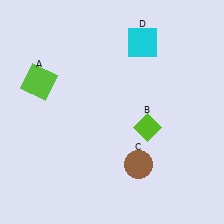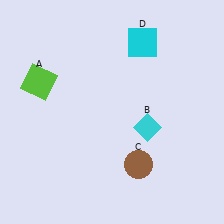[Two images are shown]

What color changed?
The diamond (B) changed from lime in Image 1 to cyan in Image 2.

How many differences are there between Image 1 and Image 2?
There is 1 difference between the two images.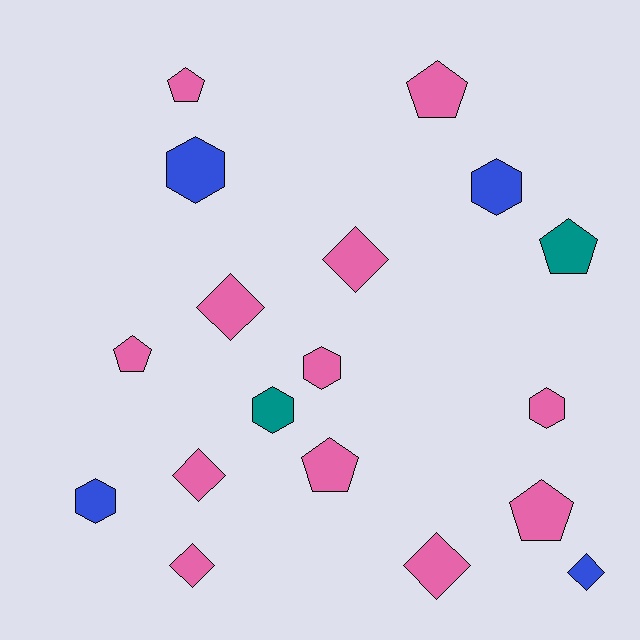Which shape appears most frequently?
Hexagon, with 6 objects.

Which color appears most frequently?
Pink, with 12 objects.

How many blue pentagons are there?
There are no blue pentagons.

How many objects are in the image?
There are 18 objects.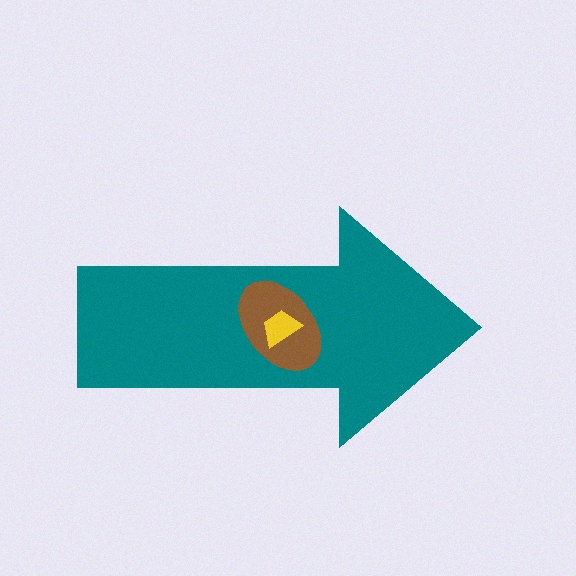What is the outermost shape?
The teal arrow.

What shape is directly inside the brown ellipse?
The yellow trapezoid.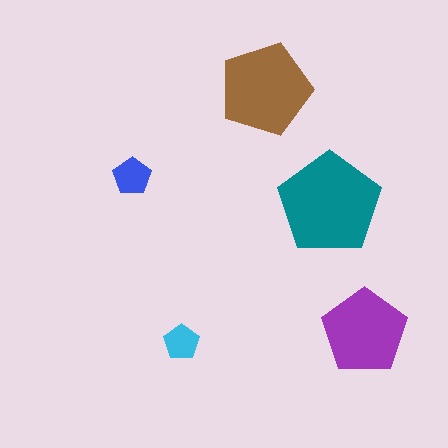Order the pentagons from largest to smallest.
the teal one, the brown one, the purple one, the blue one, the cyan one.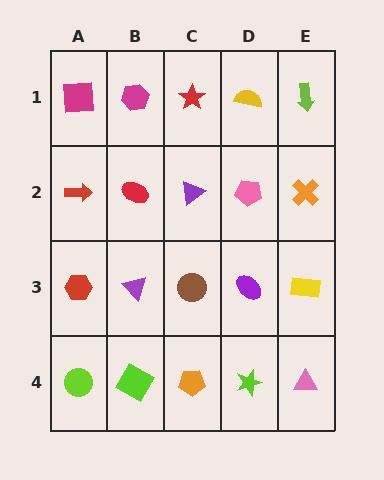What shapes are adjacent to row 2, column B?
A magenta hexagon (row 1, column B), a purple triangle (row 3, column B), a red arrow (row 2, column A), a purple triangle (row 2, column C).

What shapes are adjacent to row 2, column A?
A magenta square (row 1, column A), a red hexagon (row 3, column A), a red ellipse (row 2, column B).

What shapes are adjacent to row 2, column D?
A yellow semicircle (row 1, column D), a purple ellipse (row 3, column D), a purple triangle (row 2, column C), an orange cross (row 2, column E).